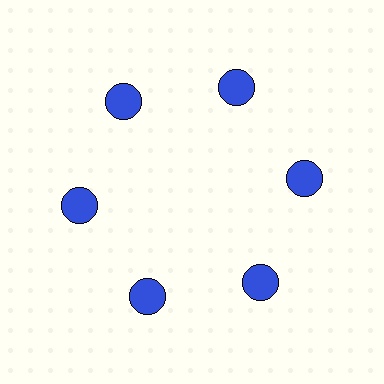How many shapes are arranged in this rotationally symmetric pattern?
There are 6 shapes, arranged in 6 groups of 1.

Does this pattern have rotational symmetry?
Yes, this pattern has 6-fold rotational symmetry. It looks the same after rotating 60 degrees around the center.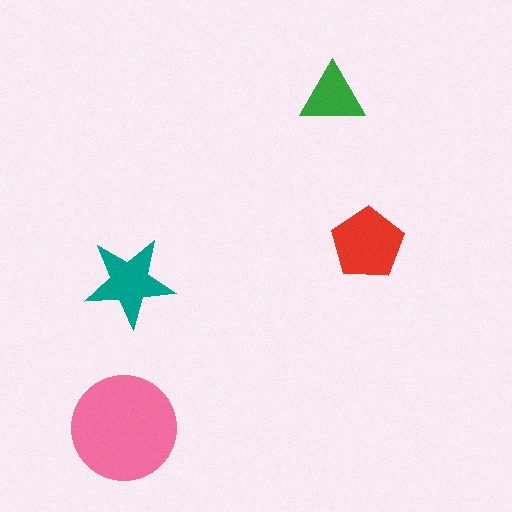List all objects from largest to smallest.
The pink circle, the red pentagon, the teal star, the green triangle.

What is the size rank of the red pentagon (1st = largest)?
2nd.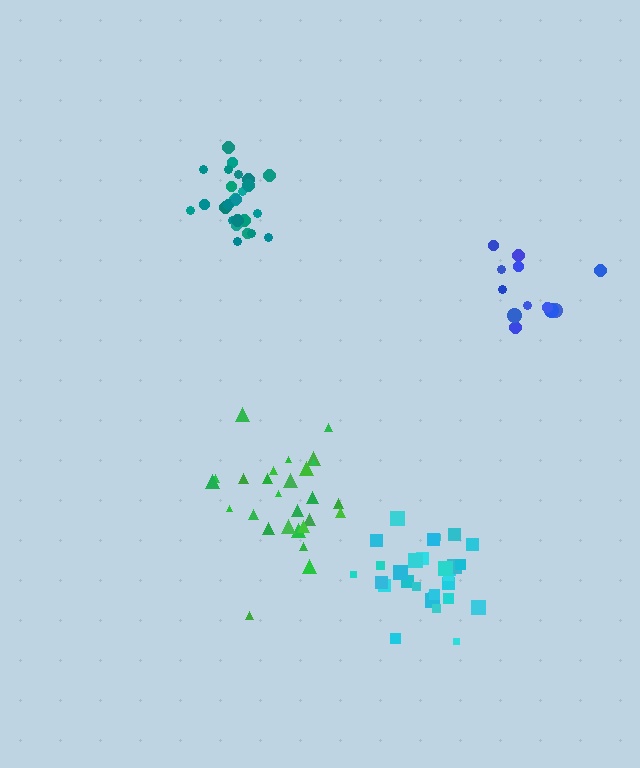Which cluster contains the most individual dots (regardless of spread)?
Cyan (31).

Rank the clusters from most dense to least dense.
teal, cyan, green, blue.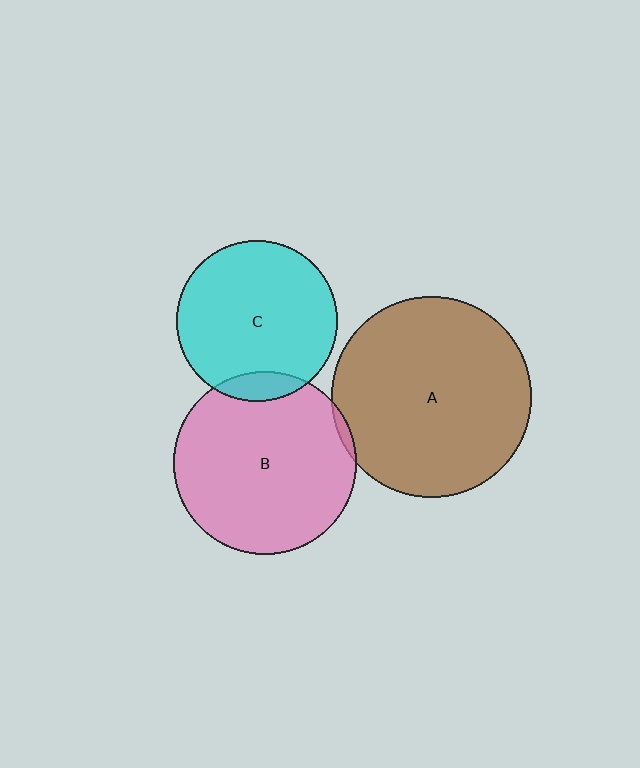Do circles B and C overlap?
Yes.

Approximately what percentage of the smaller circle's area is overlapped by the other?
Approximately 10%.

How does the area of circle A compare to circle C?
Approximately 1.5 times.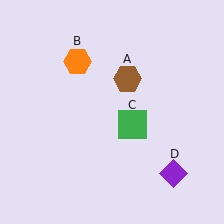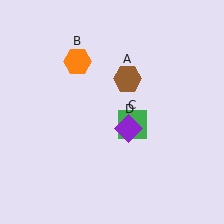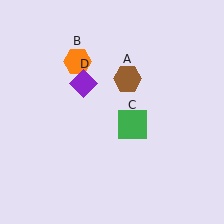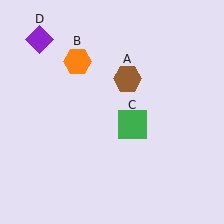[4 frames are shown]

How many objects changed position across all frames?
1 object changed position: purple diamond (object D).